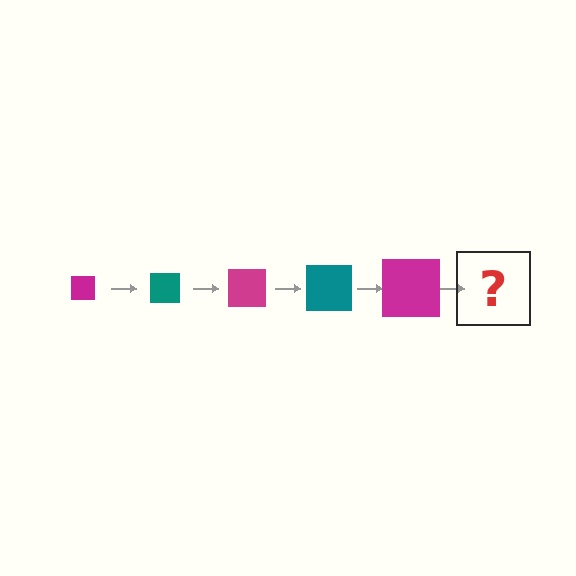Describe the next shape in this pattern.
It should be a teal square, larger than the previous one.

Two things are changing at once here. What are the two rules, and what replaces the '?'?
The two rules are that the square grows larger each step and the color cycles through magenta and teal. The '?' should be a teal square, larger than the previous one.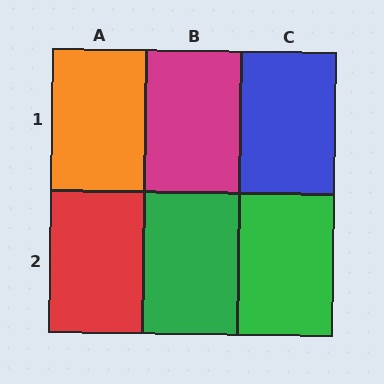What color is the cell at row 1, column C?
Blue.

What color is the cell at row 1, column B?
Magenta.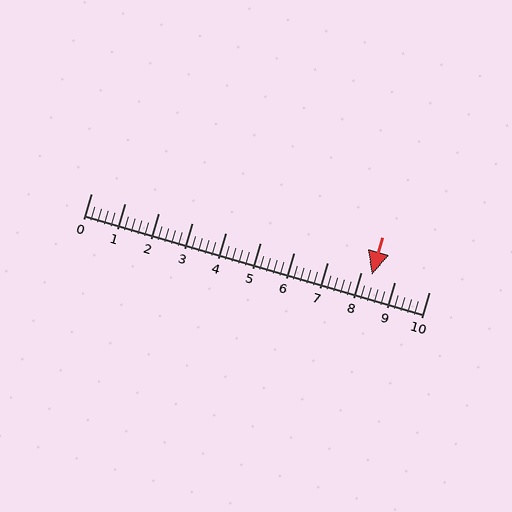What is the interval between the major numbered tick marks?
The major tick marks are spaced 1 units apart.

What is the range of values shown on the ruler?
The ruler shows values from 0 to 10.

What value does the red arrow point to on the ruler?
The red arrow points to approximately 8.3.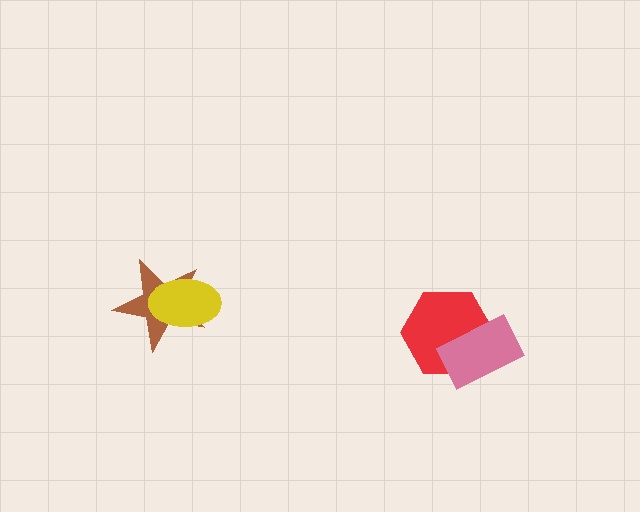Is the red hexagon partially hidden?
Yes, it is partially covered by another shape.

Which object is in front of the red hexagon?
The pink rectangle is in front of the red hexagon.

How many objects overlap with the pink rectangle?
1 object overlaps with the pink rectangle.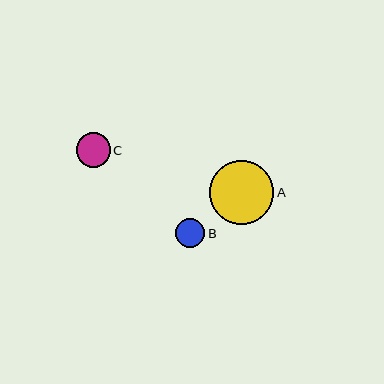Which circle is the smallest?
Circle B is the smallest with a size of approximately 29 pixels.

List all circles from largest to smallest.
From largest to smallest: A, C, B.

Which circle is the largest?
Circle A is the largest with a size of approximately 64 pixels.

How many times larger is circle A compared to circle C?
Circle A is approximately 1.9 times the size of circle C.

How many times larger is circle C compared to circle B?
Circle C is approximately 1.2 times the size of circle B.